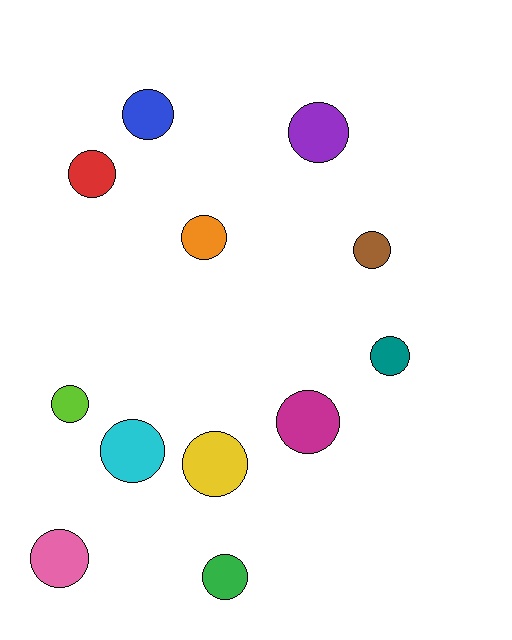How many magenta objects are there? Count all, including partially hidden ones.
There is 1 magenta object.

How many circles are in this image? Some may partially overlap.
There are 12 circles.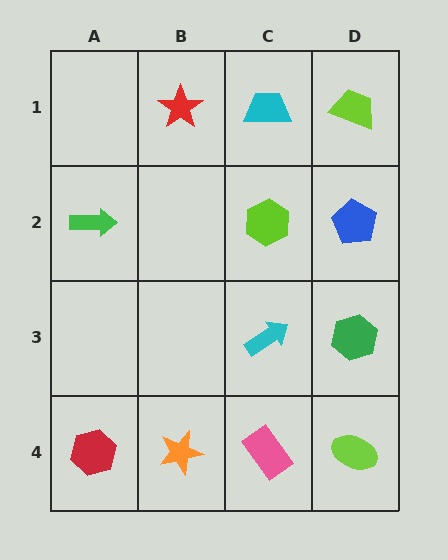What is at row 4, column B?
An orange star.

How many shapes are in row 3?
2 shapes.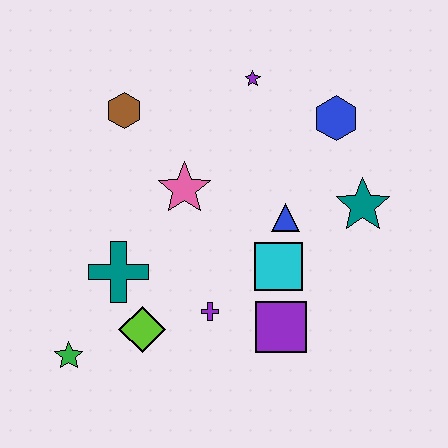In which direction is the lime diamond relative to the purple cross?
The lime diamond is to the left of the purple cross.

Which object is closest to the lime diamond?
The teal cross is closest to the lime diamond.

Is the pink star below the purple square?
No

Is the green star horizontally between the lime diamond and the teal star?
No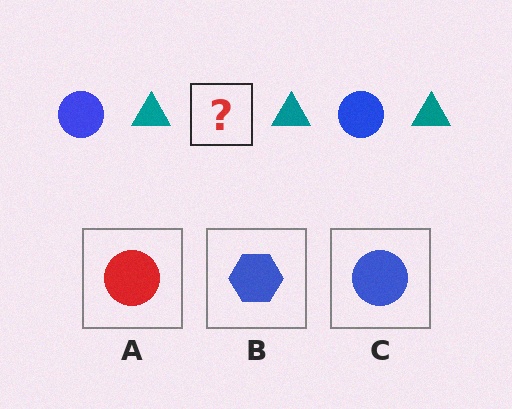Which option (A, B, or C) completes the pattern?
C.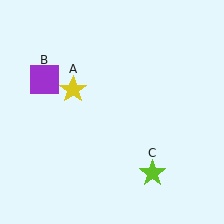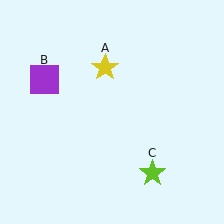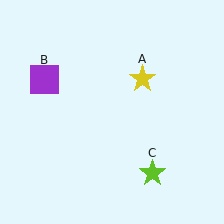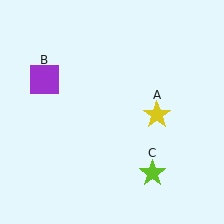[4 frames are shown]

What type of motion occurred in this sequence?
The yellow star (object A) rotated clockwise around the center of the scene.